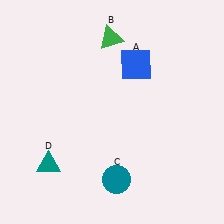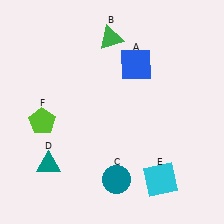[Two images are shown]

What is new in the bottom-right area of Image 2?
A cyan square (E) was added in the bottom-right area of Image 2.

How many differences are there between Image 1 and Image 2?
There are 2 differences between the two images.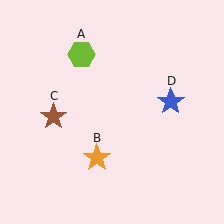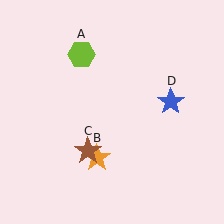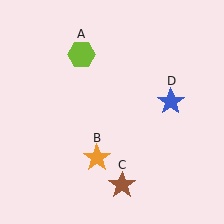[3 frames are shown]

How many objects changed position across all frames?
1 object changed position: brown star (object C).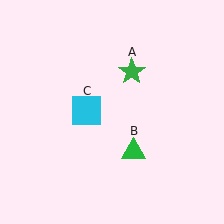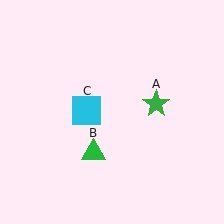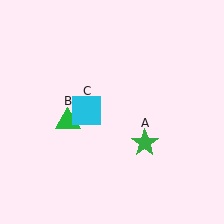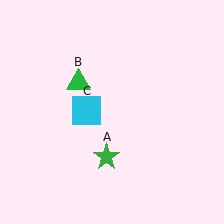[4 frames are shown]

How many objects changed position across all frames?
2 objects changed position: green star (object A), green triangle (object B).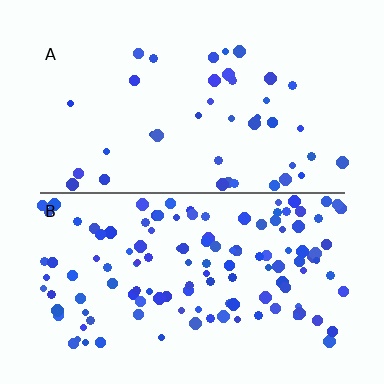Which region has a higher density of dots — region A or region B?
B (the bottom).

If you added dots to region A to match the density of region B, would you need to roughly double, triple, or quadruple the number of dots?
Approximately triple.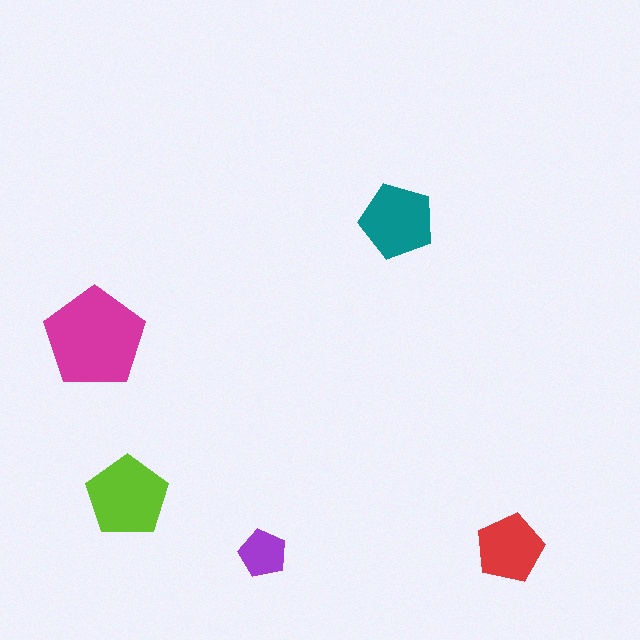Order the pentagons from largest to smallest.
the magenta one, the lime one, the teal one, the red one, the purple one.